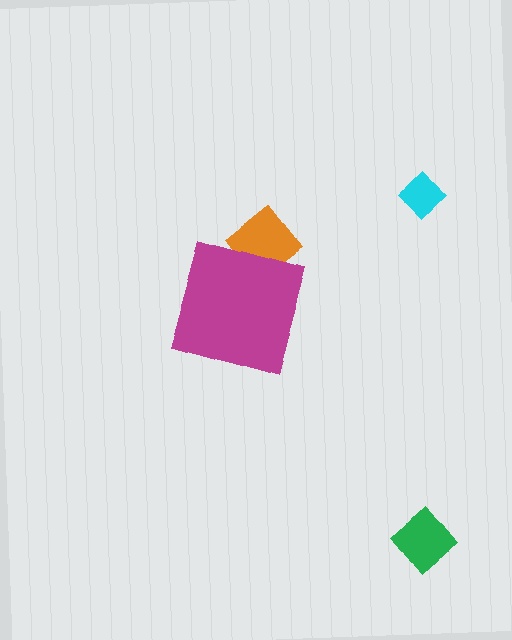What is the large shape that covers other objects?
A magenta diamond.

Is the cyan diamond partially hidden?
No, the cyan diamond is fully visible.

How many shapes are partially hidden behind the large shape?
1 shape is partially hidden.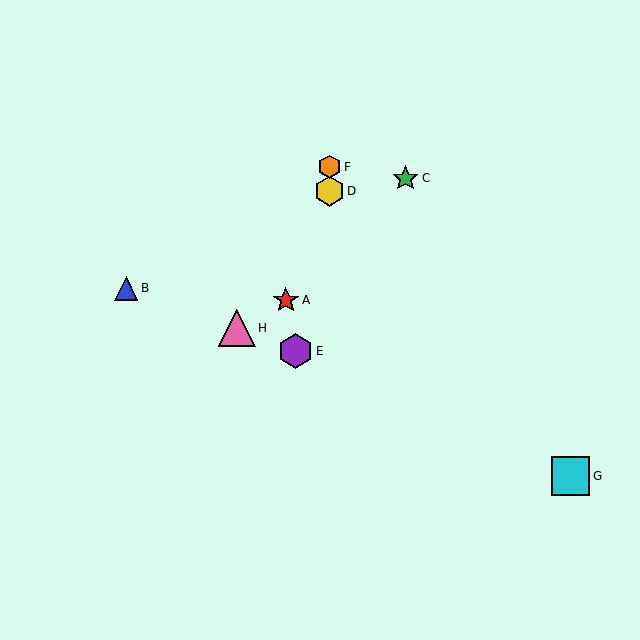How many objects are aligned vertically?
2 objects (D, F) are aligned vertically.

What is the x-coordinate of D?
Object D is at x≈329.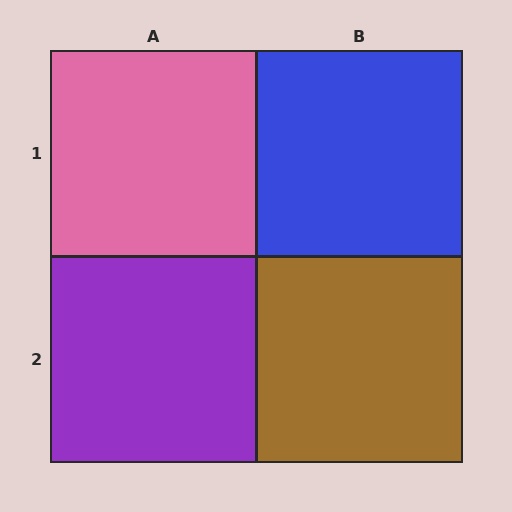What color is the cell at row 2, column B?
Brown.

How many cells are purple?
1 cell is purple.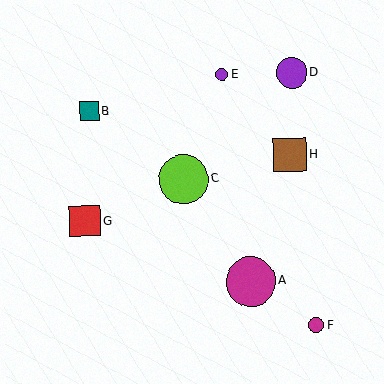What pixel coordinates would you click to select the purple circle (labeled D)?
Click at (292, 73) to select the purple circle D.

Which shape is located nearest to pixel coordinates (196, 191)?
The lime circle (labeled C) at (183, 179) is nearest to that location.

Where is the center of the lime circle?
The center of the lime circle is at (183, 179).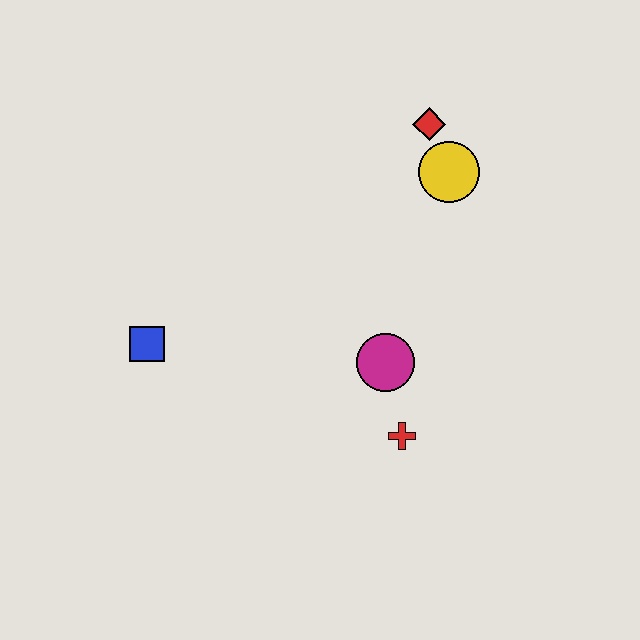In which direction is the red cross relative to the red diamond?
The red cross is below the red diamond.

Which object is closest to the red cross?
The magenta circle is closest to the red cross.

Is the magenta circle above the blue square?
No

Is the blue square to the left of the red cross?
Yes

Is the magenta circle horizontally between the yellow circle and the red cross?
No